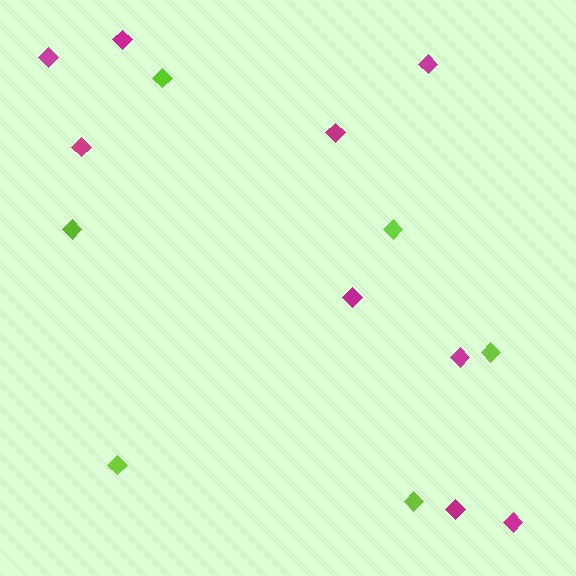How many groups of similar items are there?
There are 2 groups: one group of magenta diamonds (9) and one group of lime diamonds (6).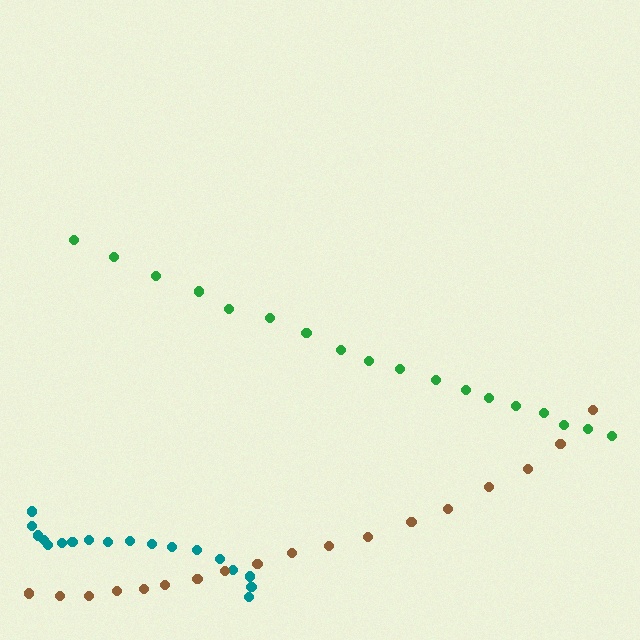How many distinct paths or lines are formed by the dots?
There are 3 distinct paths.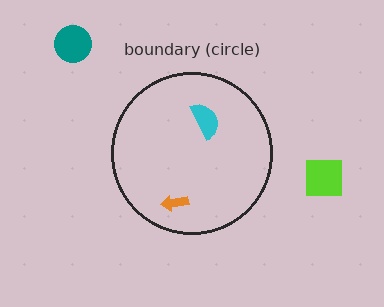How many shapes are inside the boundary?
2 inside, 2 outside.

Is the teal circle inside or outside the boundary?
Outside.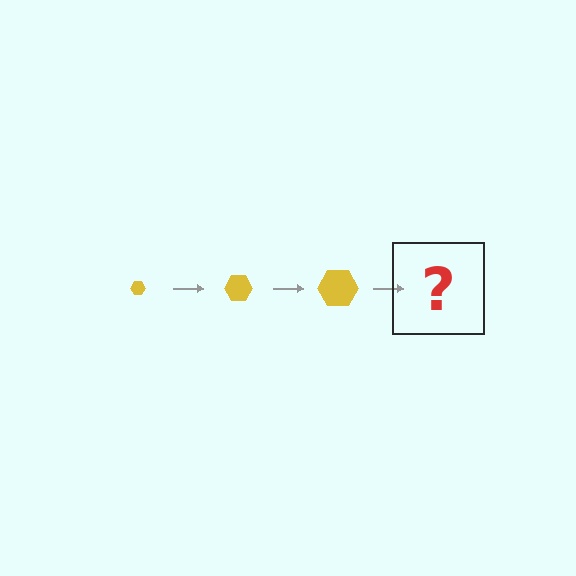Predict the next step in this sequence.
The next step is a yellow hexagon, larger than the previous one.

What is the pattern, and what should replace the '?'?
The pattern is that the hexagon gets progressively larger each step. The '?' should be a yellow hexagon, larger than the previous one.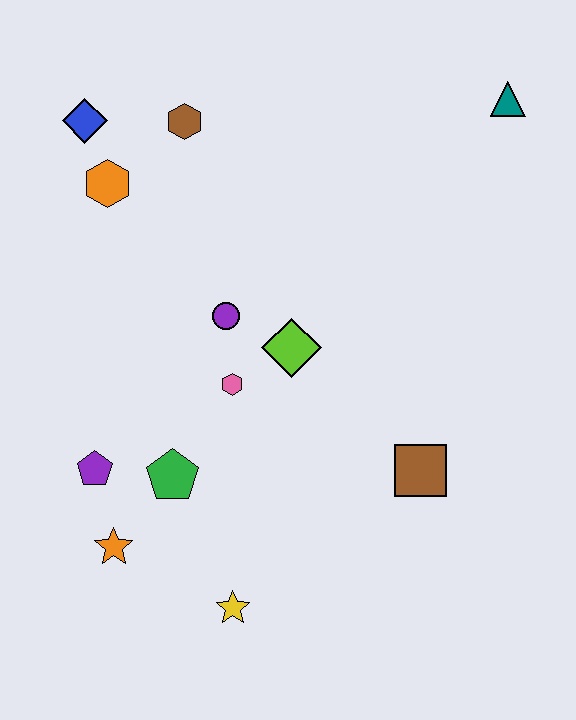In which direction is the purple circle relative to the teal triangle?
The purple circle is to the left of the teal triangle.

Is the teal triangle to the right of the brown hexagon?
Yes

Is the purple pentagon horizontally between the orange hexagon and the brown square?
No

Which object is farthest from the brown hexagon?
The yellow star is farthest from the brown hexagon.